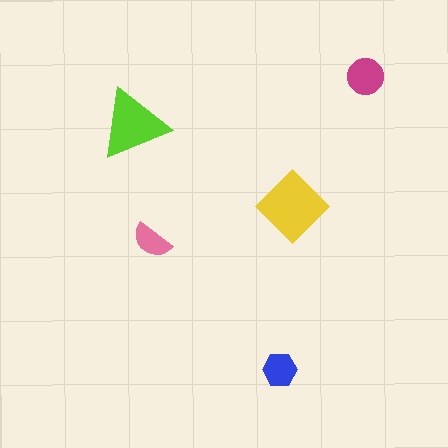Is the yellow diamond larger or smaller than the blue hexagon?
Larger.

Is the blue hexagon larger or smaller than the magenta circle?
Smaller.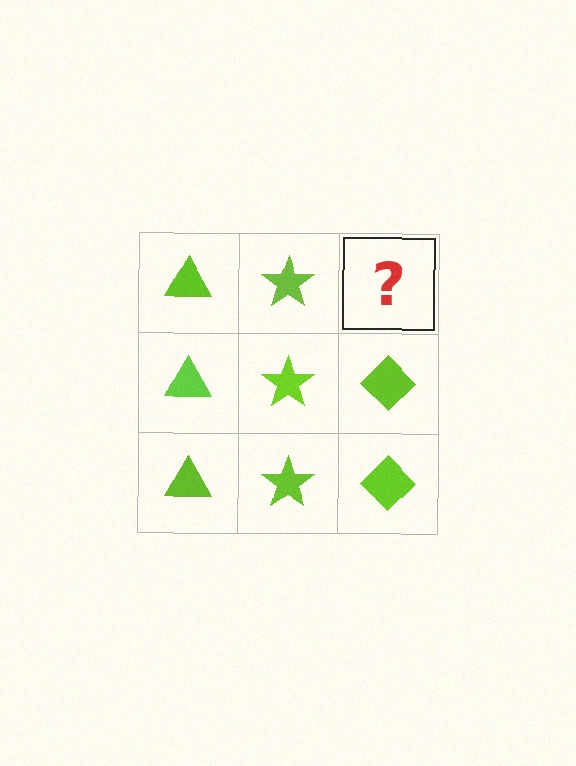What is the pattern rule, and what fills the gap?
The rule is that each column has a consistent shape. The gap should be filled with a lime diamond.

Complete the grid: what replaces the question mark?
The question mark should be replaced with a lime diamond.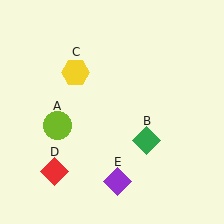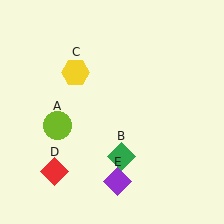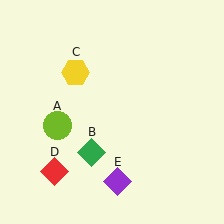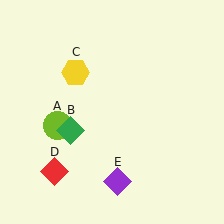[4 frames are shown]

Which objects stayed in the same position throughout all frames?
Lime circle (object A) and yellow hexagon (object C) and red diamond (object D) and purple diamond (object E) remained stationary.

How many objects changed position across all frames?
1 object changed position: green diamond (object B).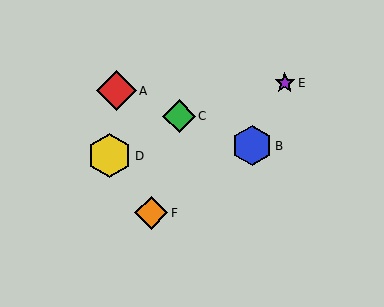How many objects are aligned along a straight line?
3 objects (A, B, C) are aligned along a straight line.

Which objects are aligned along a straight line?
Objects A, B, C are aligned along a straight line.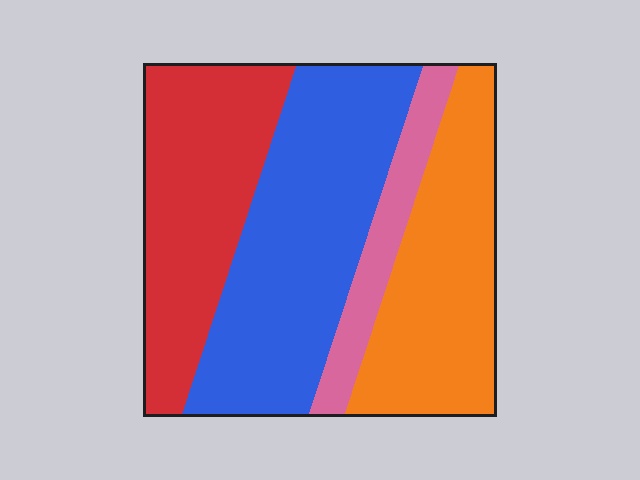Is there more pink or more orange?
Orange.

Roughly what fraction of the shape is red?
Red covers roughly 25% of the shape.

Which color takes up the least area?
Pink, at roughly 10%.